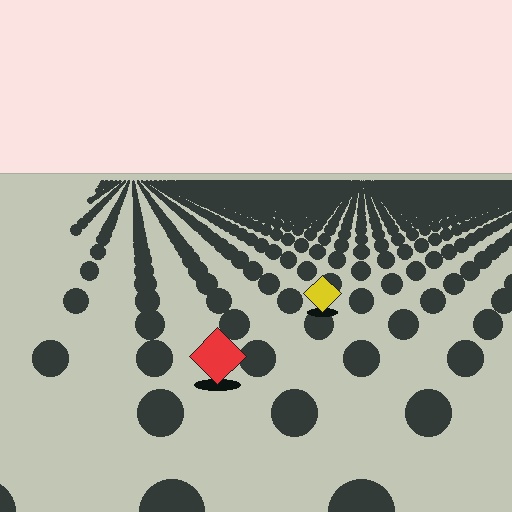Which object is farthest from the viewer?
The yellow diamond is farthest from the viewer. It appears smaller and the ground texture around it is denser.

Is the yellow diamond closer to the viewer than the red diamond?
No. The red diamond is closer — you can tell from the texture gradient: the ground texture is coarser near it.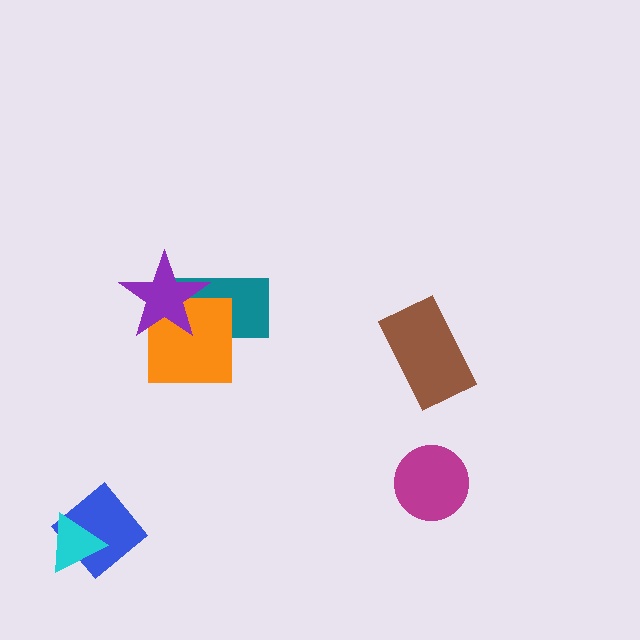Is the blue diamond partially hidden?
Yes, it is partially covered by another shape.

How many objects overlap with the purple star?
2 objects overlap with the purple star.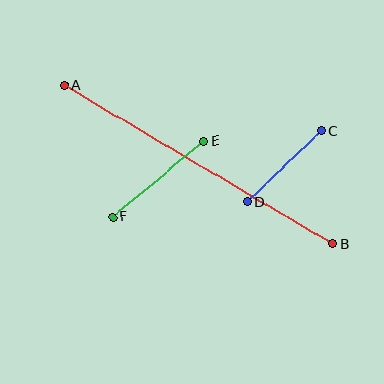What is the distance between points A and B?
The distance is approximately 312 pixels.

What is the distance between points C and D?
The distance is approximately 102 pixels.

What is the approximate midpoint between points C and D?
The midpoint is at approximately (284, 166) pixels.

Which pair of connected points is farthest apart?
Points A and B are farthest apart.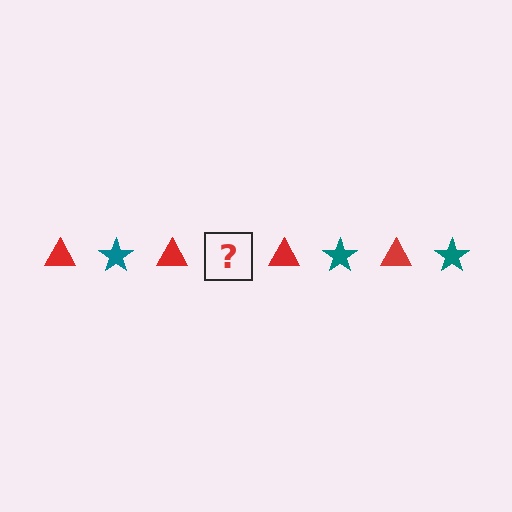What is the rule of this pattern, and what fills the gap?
The rule is that the pattern alternates between red triangle and teal star. The gap should be filled with a teal star.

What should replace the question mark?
The question mark should be replaced with a teal star.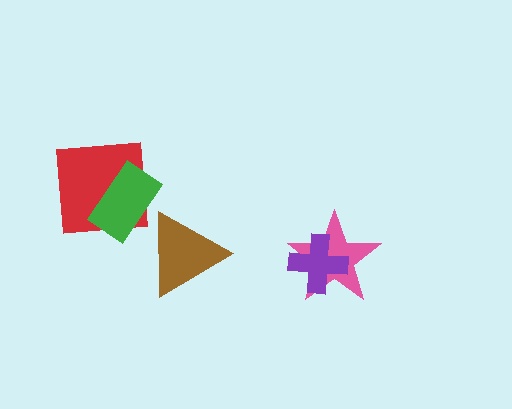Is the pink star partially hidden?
Yes, it is partially covered by another shape.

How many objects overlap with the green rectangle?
1 object overlaps with the green rectangle.